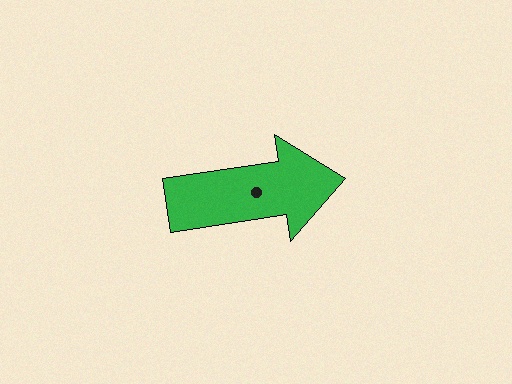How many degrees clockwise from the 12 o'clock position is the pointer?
Approximately 82 degrees.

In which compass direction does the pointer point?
East.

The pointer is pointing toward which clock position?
Roughly 3 o'clock.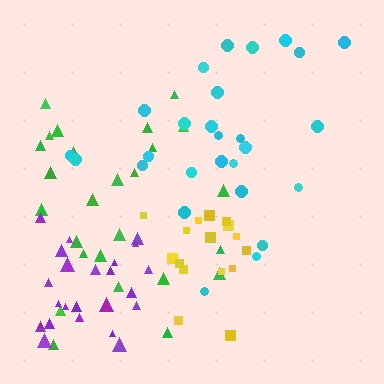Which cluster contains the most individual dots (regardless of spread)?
Cyan (27).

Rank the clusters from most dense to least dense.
yellow, purple, green, cyan.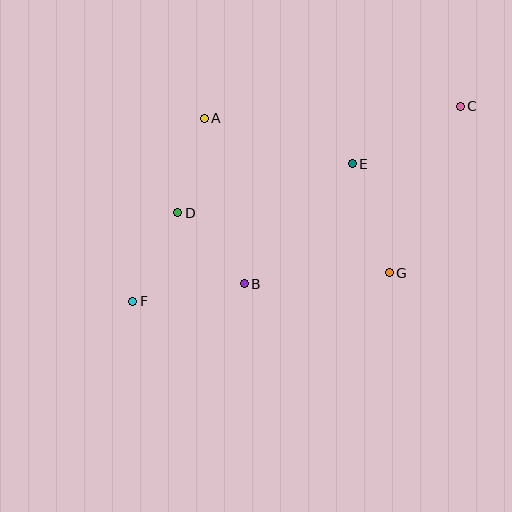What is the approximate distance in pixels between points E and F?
The distance between E and F is approximately 259 pixels.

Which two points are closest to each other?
Points B and D are closest to each other.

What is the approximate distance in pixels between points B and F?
The distance between B and F is approximately 113 pixels.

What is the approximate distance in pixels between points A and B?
The distance between A and B is approximately 170 pixels.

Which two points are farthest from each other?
Points C and F are farthest from each other.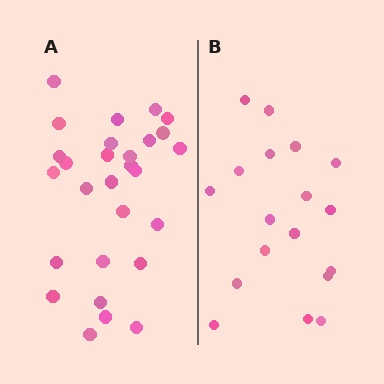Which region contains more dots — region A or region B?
Region A (the left region) has more dots.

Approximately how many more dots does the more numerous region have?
Region A has roughly 10 or so more dots than region B.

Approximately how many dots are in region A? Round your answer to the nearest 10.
About 30 dots. (The exact count is 28, which rounds to 30.)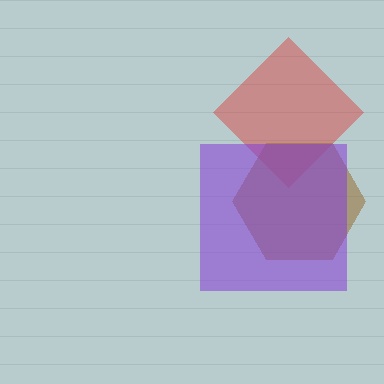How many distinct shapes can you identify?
There are 3 distinct shapes: a red diamond, a brown hexagon, a purple square.